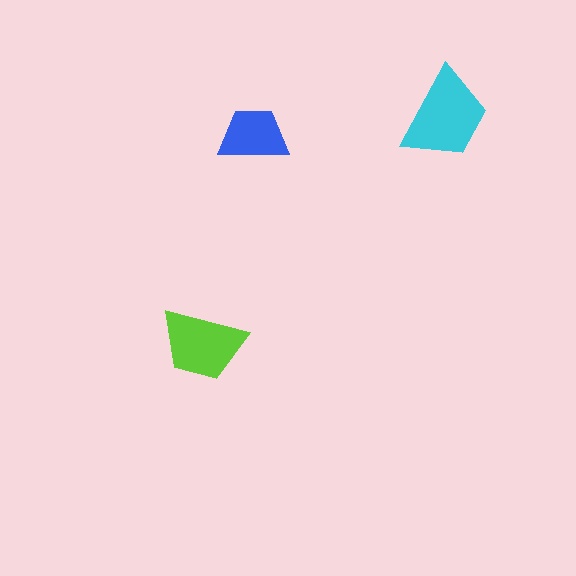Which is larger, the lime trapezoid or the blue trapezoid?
The lime one.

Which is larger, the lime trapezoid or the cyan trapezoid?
The cyan one.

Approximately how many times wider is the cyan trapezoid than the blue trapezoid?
About 1.5 times wider.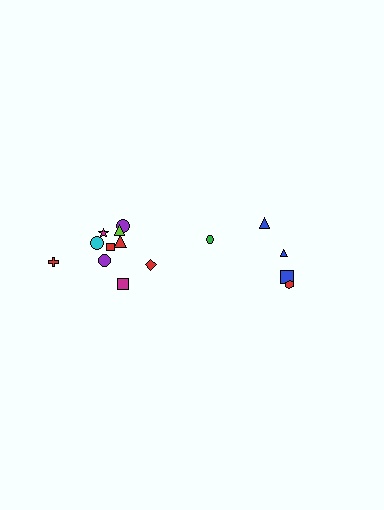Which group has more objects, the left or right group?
The left group.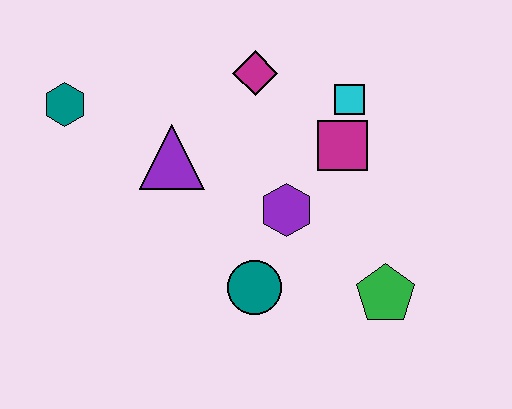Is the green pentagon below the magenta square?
Yes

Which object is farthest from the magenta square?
The teal hexagon is farthest from the magenta square.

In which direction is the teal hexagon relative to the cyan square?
The teal hexagon is to the left of the cyan square.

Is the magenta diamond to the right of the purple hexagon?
No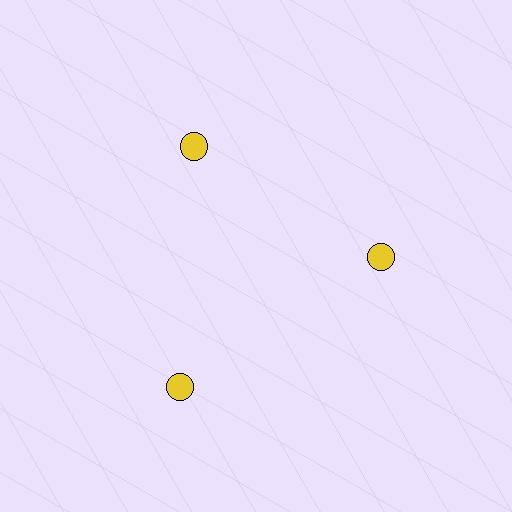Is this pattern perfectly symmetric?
No. The 3 yellow circles are arranged in a ring, but one element near the 7 o'clock position is pushed outward from the center, breaking the 3-fold rotational symmetry.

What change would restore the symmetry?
The symmetry would be restored by moving it inward, back onto the ring so that all 3 circles sit at equal angles and equal distance from the center.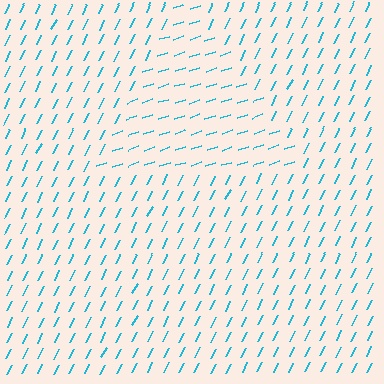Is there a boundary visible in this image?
Yes, there is a texture boundary formed by a change in line orientation.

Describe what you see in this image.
The image is filled with small cyan line segments. A triangle region in the image has lines oriented differently from the surrounding lines, creating a visible texture boundary.